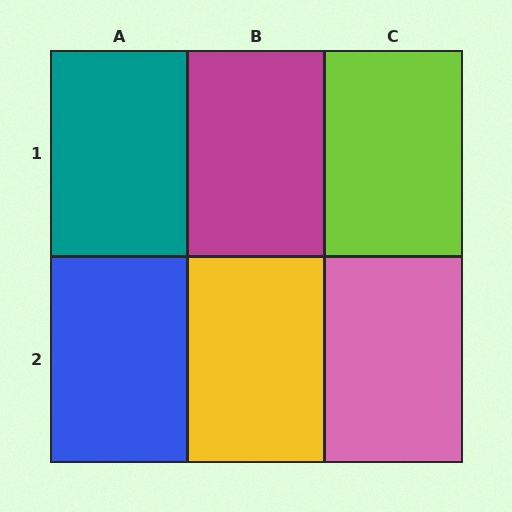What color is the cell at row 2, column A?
Blue.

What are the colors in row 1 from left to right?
Teal, magenta, lime.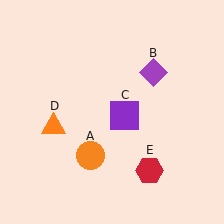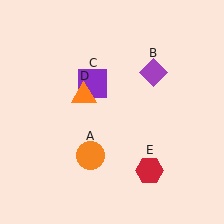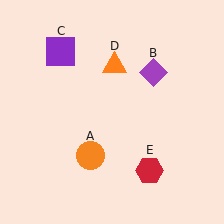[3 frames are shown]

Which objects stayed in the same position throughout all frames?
Orange circle (object A) and purple diamond (object B) and red hexagon (object E) remained stationary.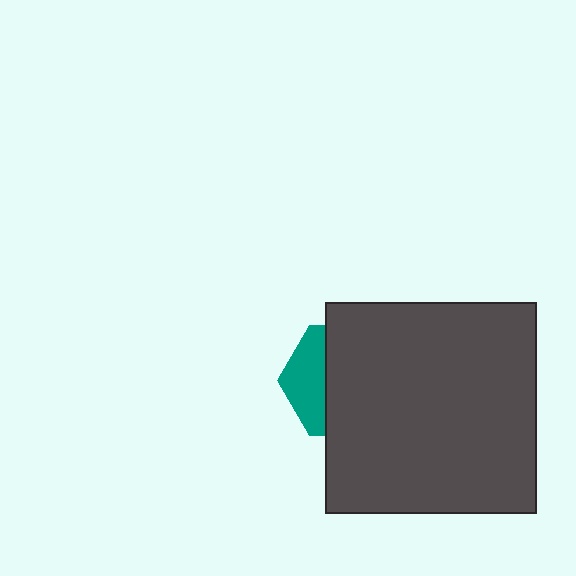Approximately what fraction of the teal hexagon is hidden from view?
Roughly 66% of the teal hexagon is hidden behind the dark gray square.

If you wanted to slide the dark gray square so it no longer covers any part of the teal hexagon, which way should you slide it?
Slide it right — that is the most direct way to separate the two shapes.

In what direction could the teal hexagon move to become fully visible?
The teal hexagon could move left. That would shift it out from behind the dark gray square entirely.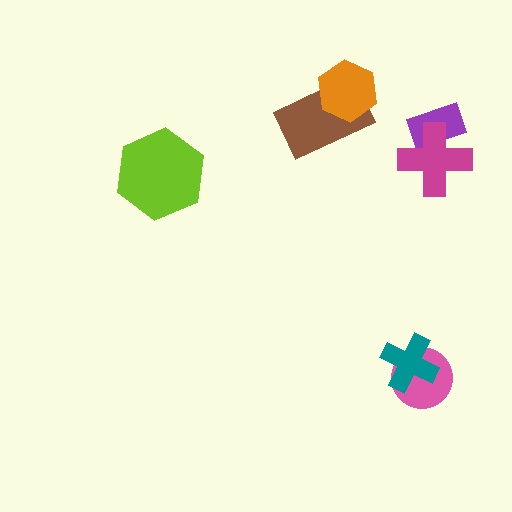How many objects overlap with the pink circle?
1 object overlaps with the pink circle.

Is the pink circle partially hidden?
Yes, it is partially covered by another shape.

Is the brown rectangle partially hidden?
Yes, it is partially covered by another shape.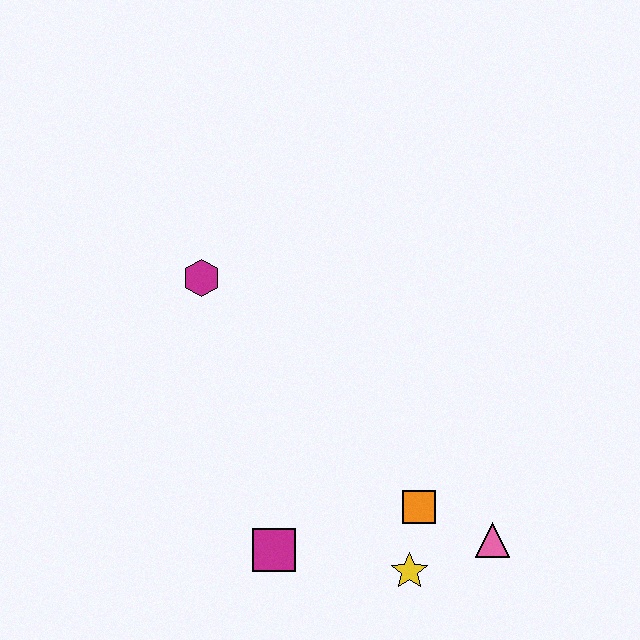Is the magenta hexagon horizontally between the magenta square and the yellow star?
No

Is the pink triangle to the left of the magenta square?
No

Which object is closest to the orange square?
The yellow star is closest to the orange square.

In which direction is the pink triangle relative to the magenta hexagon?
The pink triangle is to the right of the magenta hexagon.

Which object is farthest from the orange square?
The magenta hexagon is farthest from the orange square.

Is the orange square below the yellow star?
No